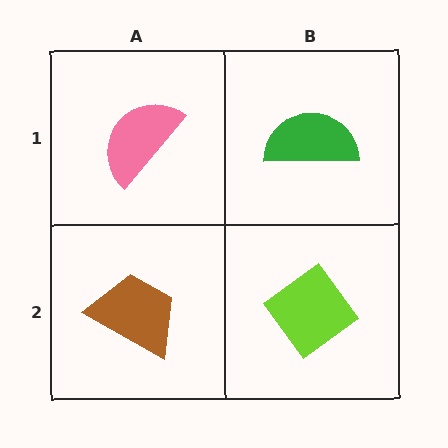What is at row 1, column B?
A green semicircle.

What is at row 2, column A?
A brown trapezoid.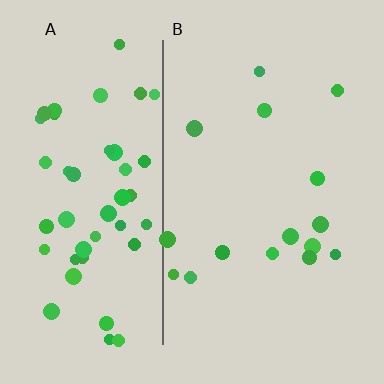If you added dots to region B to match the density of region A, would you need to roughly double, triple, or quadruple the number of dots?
Approximately triple.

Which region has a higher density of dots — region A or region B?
A (the left).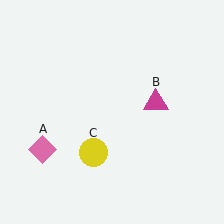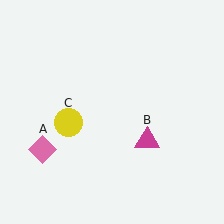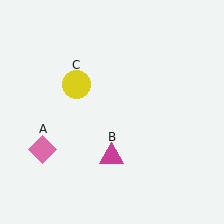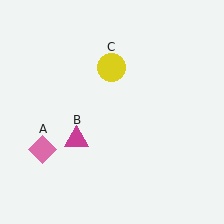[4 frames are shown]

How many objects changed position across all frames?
2 objects changed position: magenta triangle (object B), yellow circle (object C).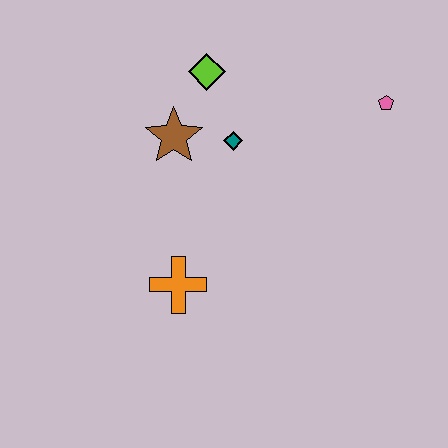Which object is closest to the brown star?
The teal diamond is closest to the brown star.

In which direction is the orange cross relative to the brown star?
The orange cross is below the brown star.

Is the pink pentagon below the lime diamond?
Yes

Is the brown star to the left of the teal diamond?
Yes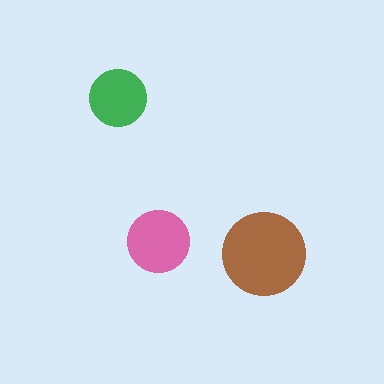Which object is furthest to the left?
The green circle is leftmost.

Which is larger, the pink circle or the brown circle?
The brown one.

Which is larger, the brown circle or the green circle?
The brown one.